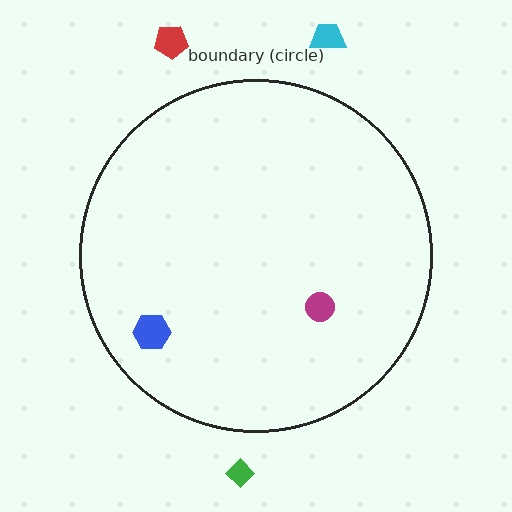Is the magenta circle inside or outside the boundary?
Inside.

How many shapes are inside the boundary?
2 inside, 3 outside.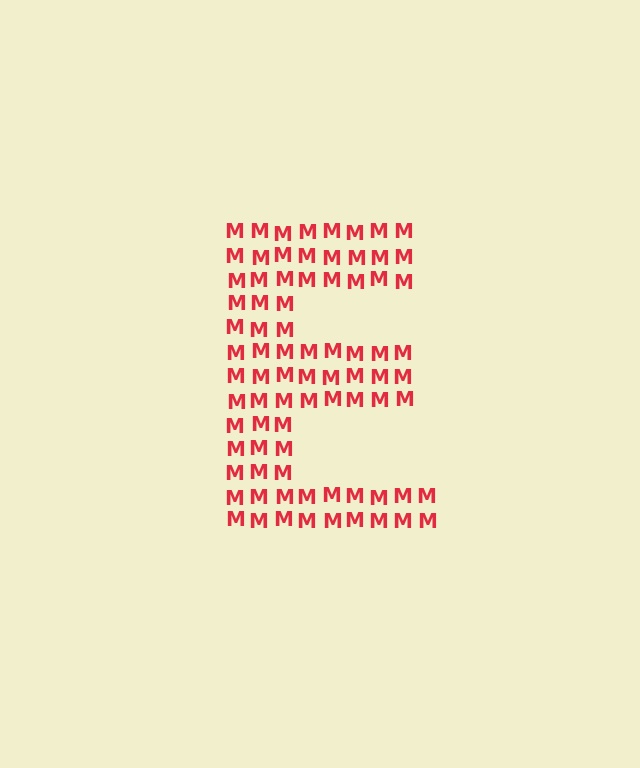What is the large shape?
The large shape is the letter E.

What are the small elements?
The small elements are letter M's.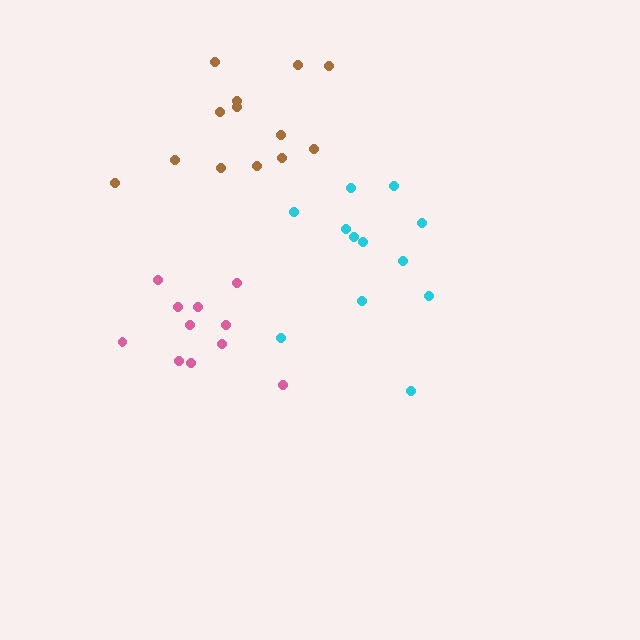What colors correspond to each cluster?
The clusters are colored: cyan, pink, brown.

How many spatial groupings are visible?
There are 3 spatial groupings.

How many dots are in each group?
Group 1: 12 dots, Group 2: 11 dots, Group 3: 13 dots (36 total).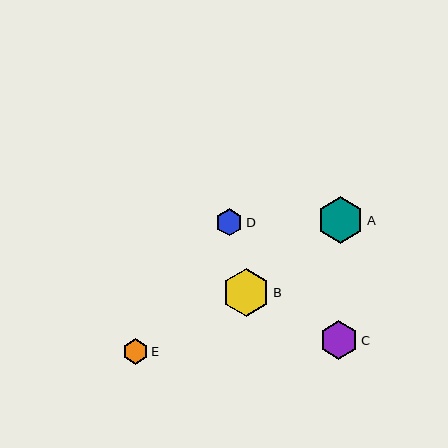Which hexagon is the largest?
Hexagon B is the largest with a size of approximately 47 pixels.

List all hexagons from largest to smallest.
From largest to smallest: B, A, C, D, E.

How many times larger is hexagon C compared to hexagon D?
Hexagon C is approximately 1.4 times the size of hexagon D.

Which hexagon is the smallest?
Hexagon E is the smallest with a size of approximately 25 pixels.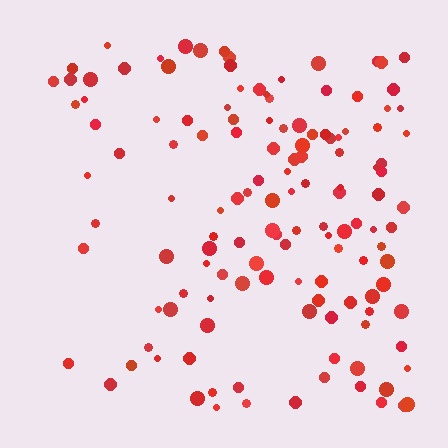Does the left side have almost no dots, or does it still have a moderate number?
Still a moderate number, just noticeably fewer than the right.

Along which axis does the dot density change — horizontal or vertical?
Horizontal.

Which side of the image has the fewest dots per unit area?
The left.